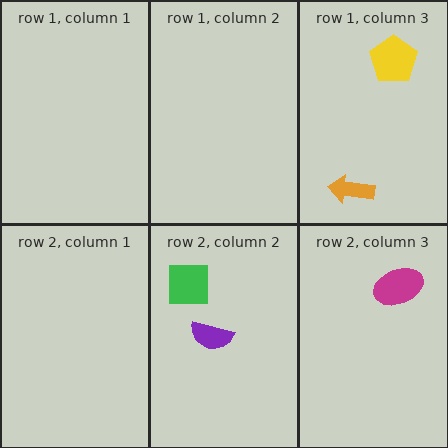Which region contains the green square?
The row 2, column 2 region.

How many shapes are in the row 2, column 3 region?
1.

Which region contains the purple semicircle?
The row 2, column 2 region.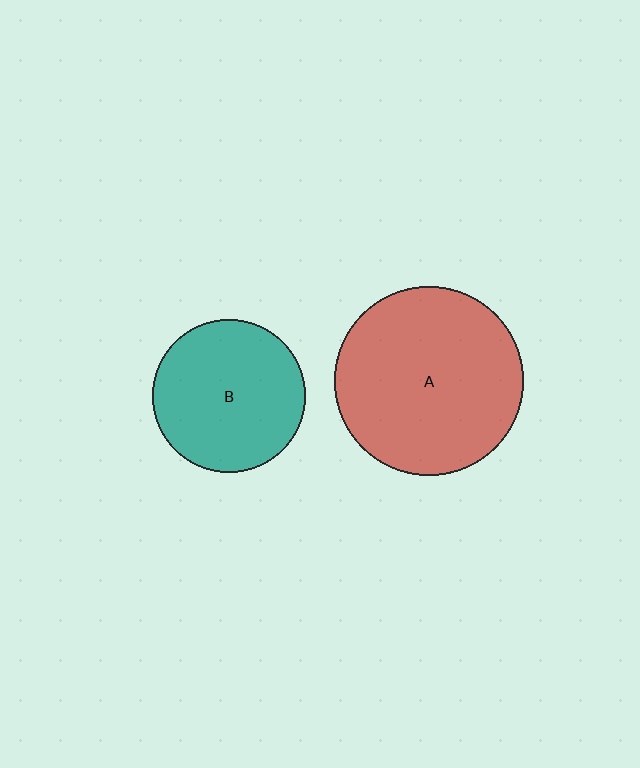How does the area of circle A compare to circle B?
Approximately 1.5 times.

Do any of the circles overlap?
No, none of the circles overlap.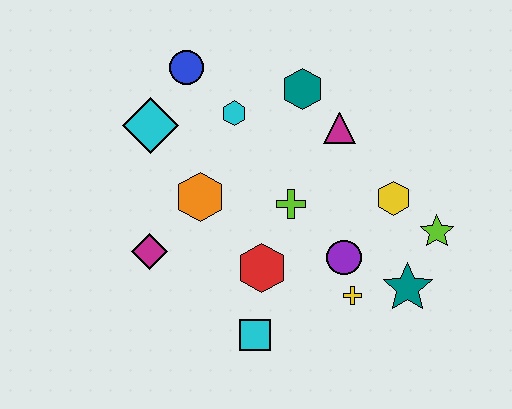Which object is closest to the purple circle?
The yellow cross is closest to the purple circle.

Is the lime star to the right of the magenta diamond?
Yes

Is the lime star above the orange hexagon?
No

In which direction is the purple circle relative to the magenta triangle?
The purple circle is below the magenta triangle.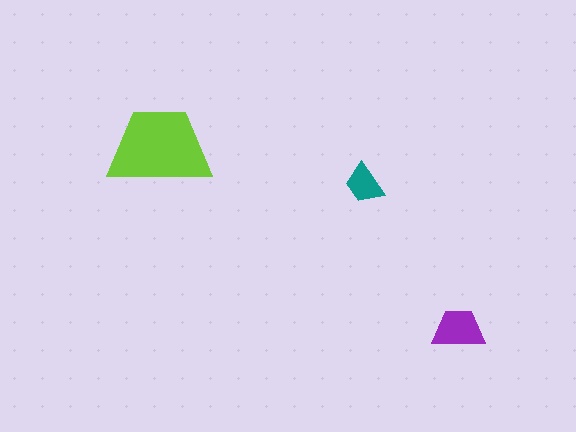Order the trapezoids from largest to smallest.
the lime one, the purple one, the teal one.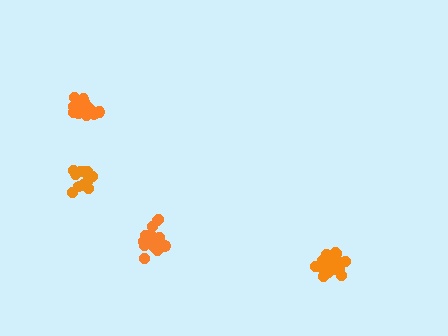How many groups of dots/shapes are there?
There are 4 groups.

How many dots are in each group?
Group 1: 16 dots, Group 2: 14 dots, Group 3: 18 dots, Group 4: 17 dots (65 total).